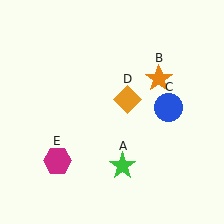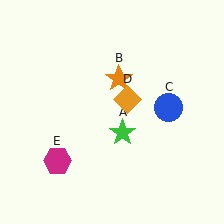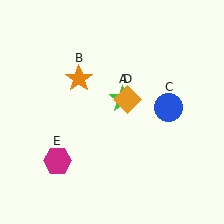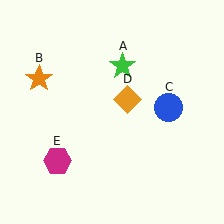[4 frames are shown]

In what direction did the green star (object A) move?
The green star (object A) moved up.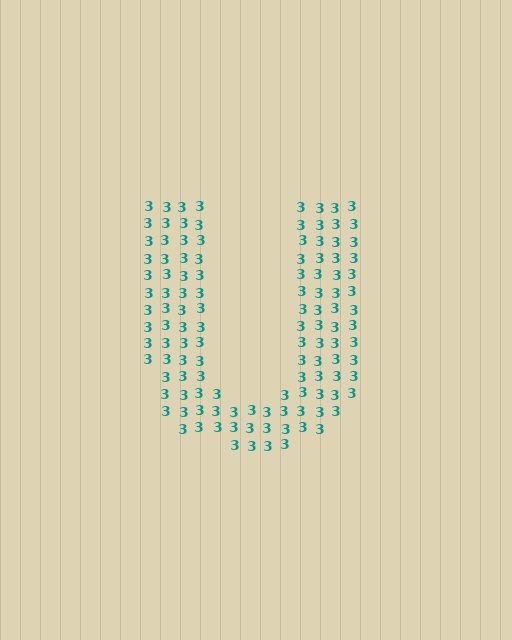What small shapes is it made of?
It is made of small digit 3's.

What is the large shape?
The large shape is the letter U.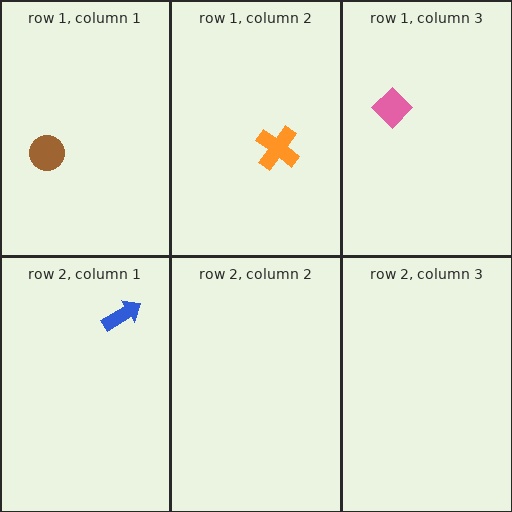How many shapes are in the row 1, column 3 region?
1.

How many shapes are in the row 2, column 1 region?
1.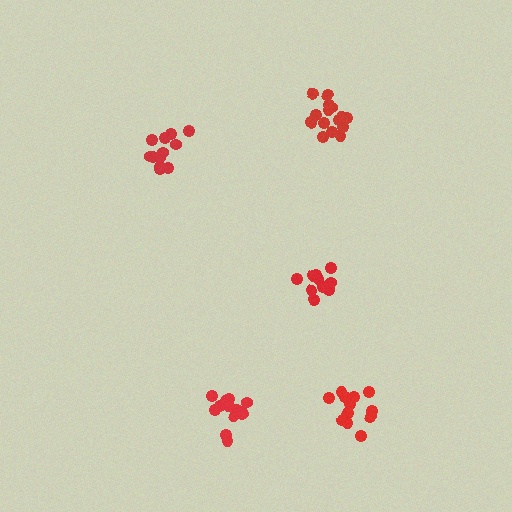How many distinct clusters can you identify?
There are 5 distinct clusters.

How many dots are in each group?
Group 1: 16 dots, Group 2: 12 dots, Group 3: 12 dots, Group 4: 14 dots, Group 5: 15 dots (69 total).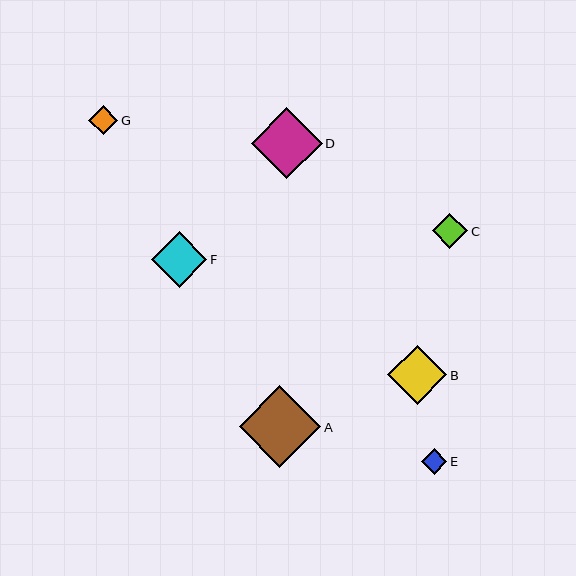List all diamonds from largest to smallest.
From largest to smallest: A, D, B, F, C, G, E.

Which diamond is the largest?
Diamond A is the largest with a size of approximately 81 pixels.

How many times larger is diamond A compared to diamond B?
Diamond A is approximately 1.4 times the size of diamond B.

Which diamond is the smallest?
Diamond E is the smallest with a size of approximately 25 pixels.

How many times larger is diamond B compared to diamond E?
Diamond B is approximately 2.3 times the size of diamond E.